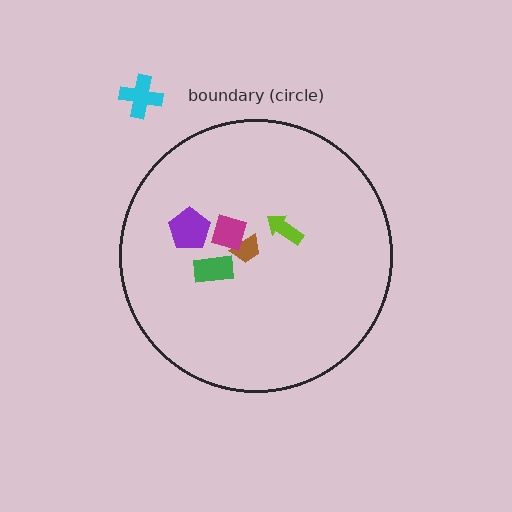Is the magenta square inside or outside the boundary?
Inside.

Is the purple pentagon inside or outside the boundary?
Inside.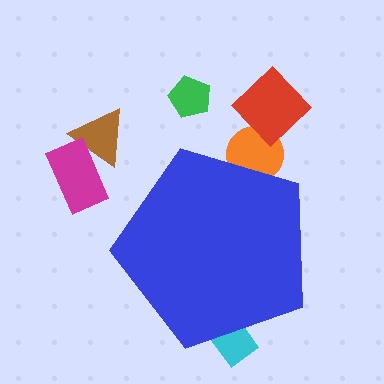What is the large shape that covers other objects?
A blue pentagon.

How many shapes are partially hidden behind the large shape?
2 shapes are partially hidden.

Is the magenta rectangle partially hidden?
No, the magenta rectangle is fully visible.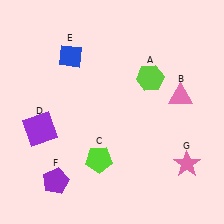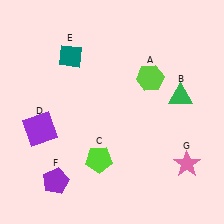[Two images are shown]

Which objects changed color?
B changed from pink to green. E changed from blue to teal.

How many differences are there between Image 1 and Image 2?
There are 2 differences between the two images.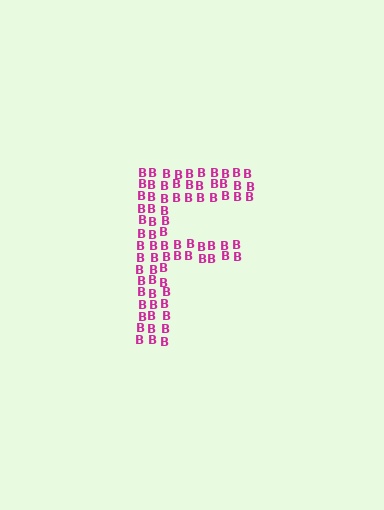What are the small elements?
The small elements are letter B's.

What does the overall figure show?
The overall figure shows the letter F.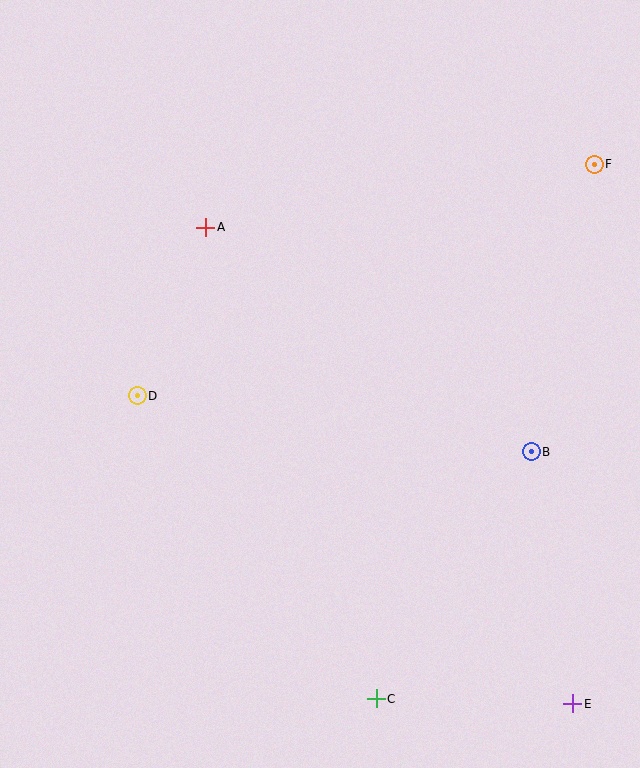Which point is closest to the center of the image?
Point D at (137, 396) is closest to the center.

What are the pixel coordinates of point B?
Point B is at (531, 452).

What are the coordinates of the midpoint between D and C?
The midpoint between D and C is at (257, 547).